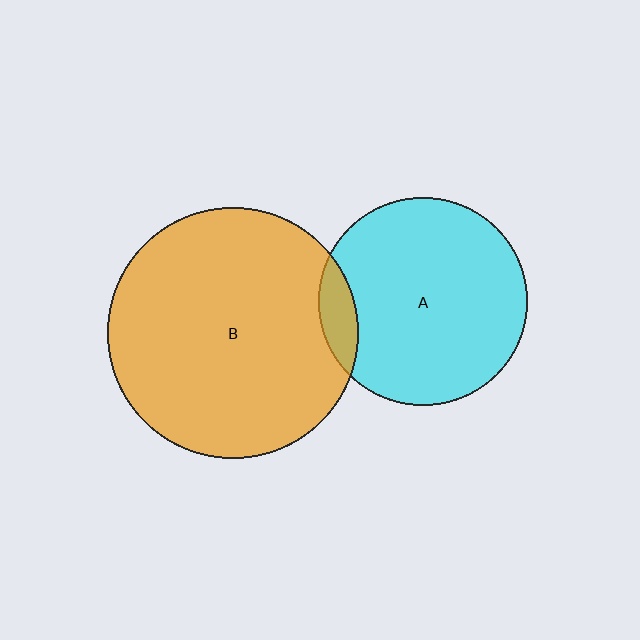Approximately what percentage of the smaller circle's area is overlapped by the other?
Approximately 10%.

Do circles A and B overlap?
Yes.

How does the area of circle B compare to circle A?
Approximately 1.5 times.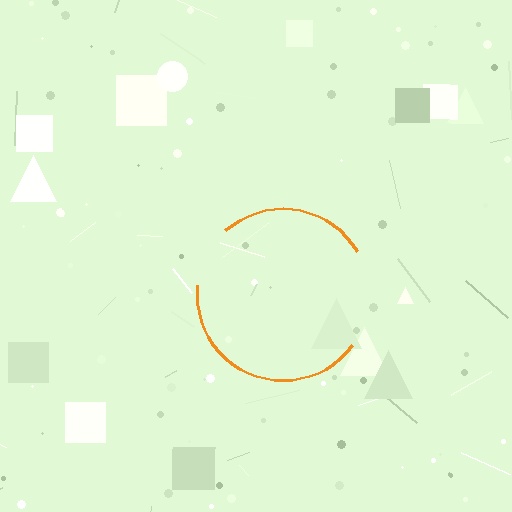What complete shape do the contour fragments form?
The contour fragments form a circle.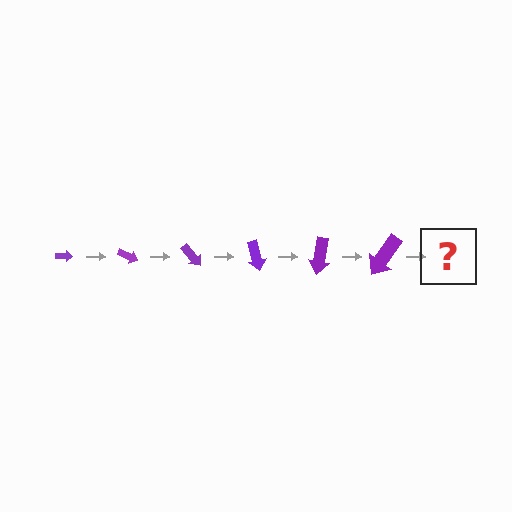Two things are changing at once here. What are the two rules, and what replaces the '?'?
The two rules are that the arrow grows larger each step and it rotates 25 degrees each step. The '?' should be an arrow, larger than the previous one and rotated 150 degrees from the start.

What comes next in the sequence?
The next element should be an arrow, larger than the previous one and rotated 150 degrees from the start.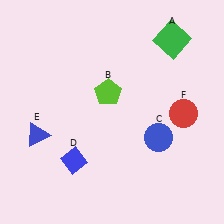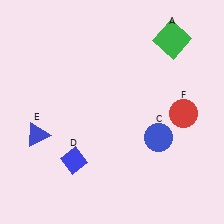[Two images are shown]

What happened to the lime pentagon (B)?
The lime pentagon (B) was removed in Image 2. It was in the top-left area of Image 1.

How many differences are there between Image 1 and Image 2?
There is 1 difference between the two images.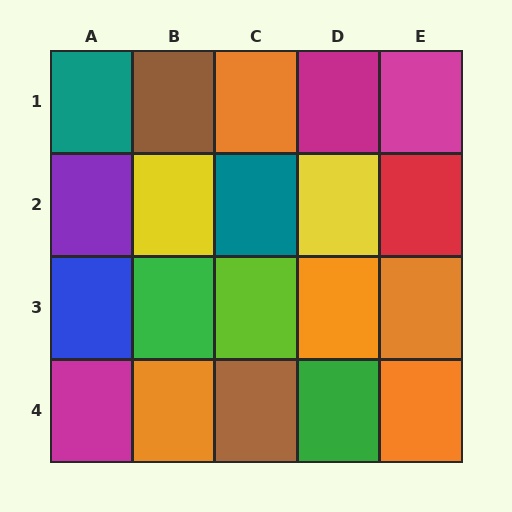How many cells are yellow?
2 cells are yellow.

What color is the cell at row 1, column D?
Magenta.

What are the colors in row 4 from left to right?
Magenta, orange, brown, green, orange.